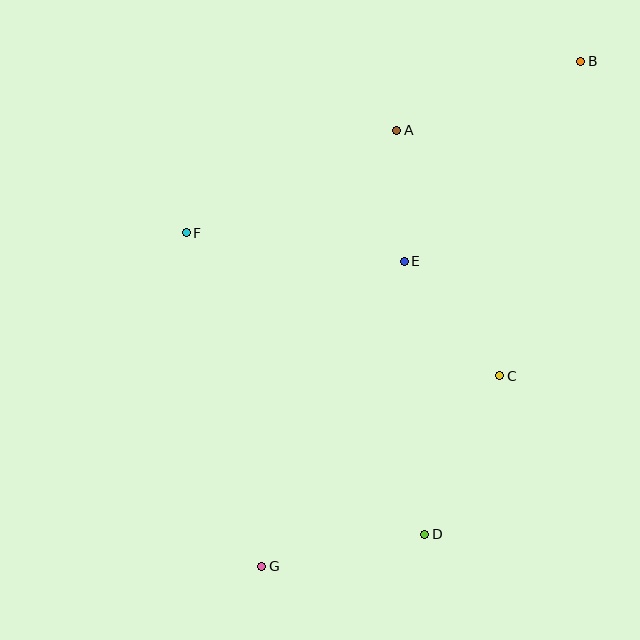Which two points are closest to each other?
Points A and E are closest to each other.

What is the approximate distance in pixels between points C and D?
The distance between C and D is approximately 175 pixels.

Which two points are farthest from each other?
Points B and G are farthest from each other.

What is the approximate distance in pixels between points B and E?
The distance between B and E is approximately 267 pixels.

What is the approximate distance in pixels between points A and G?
The distance between A and G is approximately 456 pixels.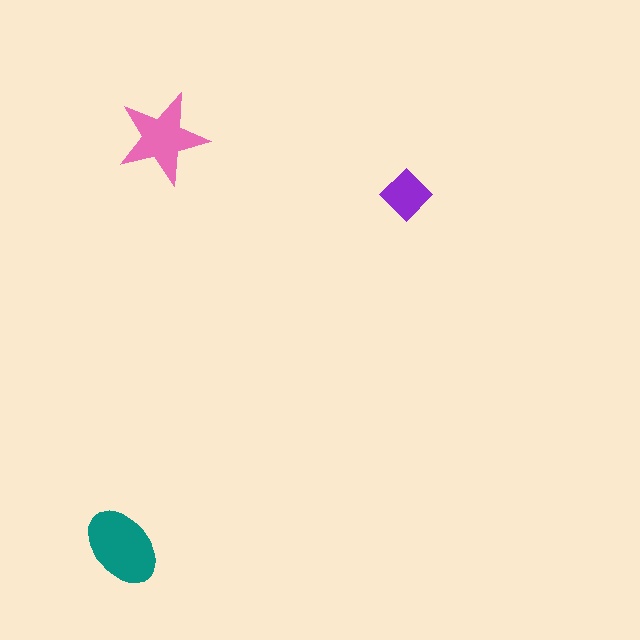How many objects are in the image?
There are 3 objects in the image.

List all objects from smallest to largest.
The purple diamond, the pink star, the teal ellipse.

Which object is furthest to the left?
The teal ellipse is leftmost.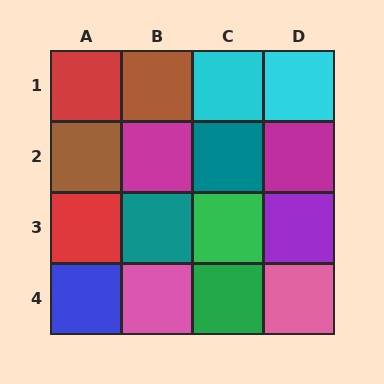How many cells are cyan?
2 cells are cyan.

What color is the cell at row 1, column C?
Cyan.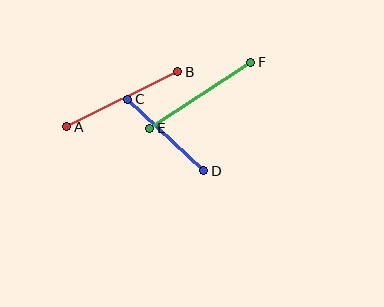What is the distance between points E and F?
The distance is approximately 121 pixels.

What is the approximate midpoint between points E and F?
The midpoint is at approximately (200, 95) pixels.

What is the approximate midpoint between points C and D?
The midpoint is at approximately (166, 135) pixels.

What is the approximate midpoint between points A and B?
The midpoint is at approximately (122, 99) pixels.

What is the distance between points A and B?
The distance is approximately 124 pixels.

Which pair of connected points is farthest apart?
Points A and B are farthest apart.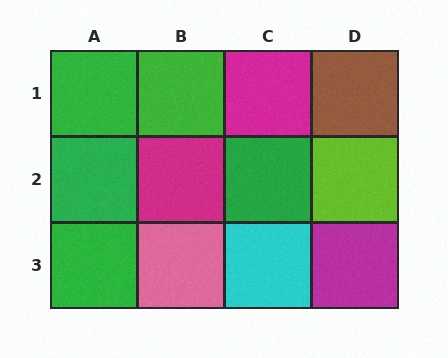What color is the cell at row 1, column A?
Green.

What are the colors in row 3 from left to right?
Green, pink, cyan, magenta.